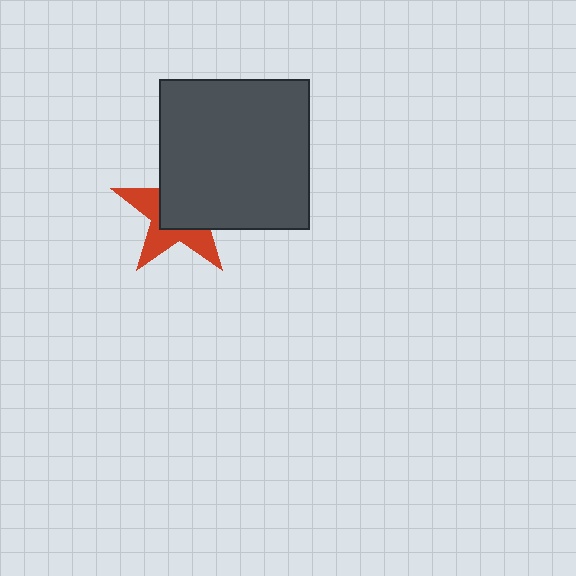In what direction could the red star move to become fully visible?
The red star could move toward the lower-left. That would shift it out from behind the dark gray square entirely.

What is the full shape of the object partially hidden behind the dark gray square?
The partially hidden object is a red star.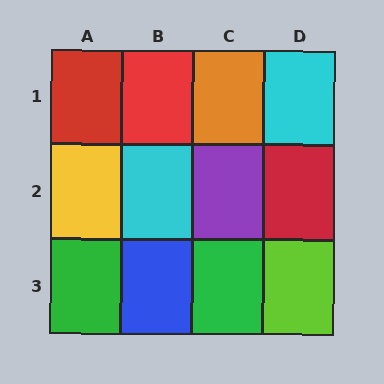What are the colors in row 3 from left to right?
Green, blue, green, lime.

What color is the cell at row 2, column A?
Yellow.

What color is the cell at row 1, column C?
Orange.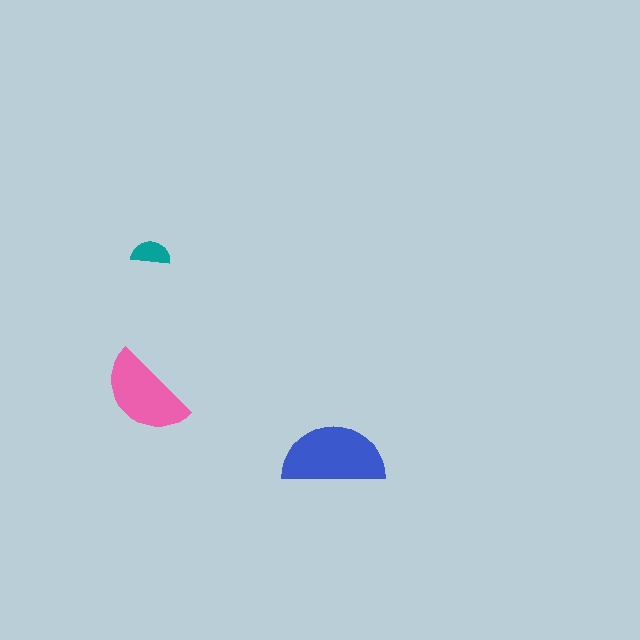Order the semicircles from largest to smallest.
the blue one, the pink one, the teal one.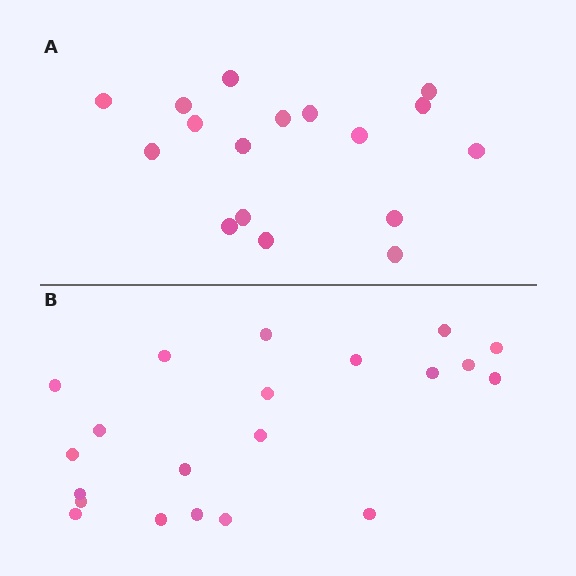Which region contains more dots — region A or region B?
Region B (the bottom region) has more dots.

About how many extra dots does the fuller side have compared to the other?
Region B has about 4 more dots than region A.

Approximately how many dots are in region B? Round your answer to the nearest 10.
About 20 dots. (The exact count is 21, which rounds to 20.)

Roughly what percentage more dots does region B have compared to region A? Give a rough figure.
About 25% more.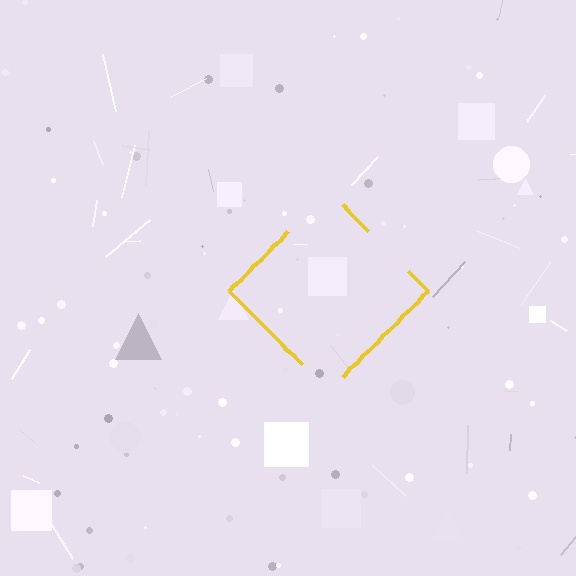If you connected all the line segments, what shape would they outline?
They would outline a diamond.